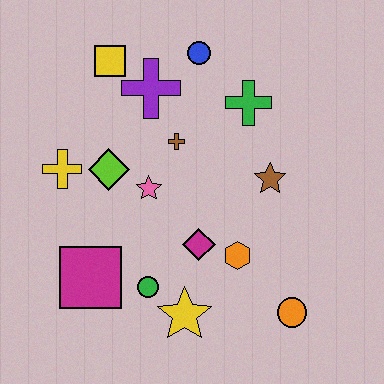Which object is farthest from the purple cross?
The orange circle is farthest from the purple cross.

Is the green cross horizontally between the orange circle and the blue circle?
Yes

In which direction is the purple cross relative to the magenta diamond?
The purple cross is above the magenta diamond.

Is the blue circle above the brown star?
Yes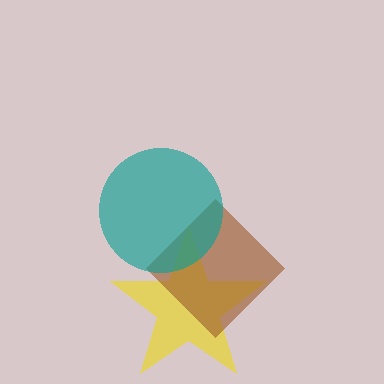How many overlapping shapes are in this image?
There are 3 overlapping shapes in the image.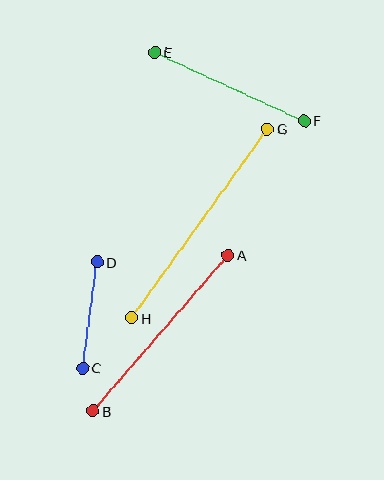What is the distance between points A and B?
The distance is approximately 206 pixels.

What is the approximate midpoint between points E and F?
The midpoint is at approximately (230, 86) pixels.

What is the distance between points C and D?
The distance is approximately 107 pixels.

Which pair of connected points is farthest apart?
Points G and H are farthest apart.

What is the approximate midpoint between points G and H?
The midpoint is at approximately (200, 224) pixels.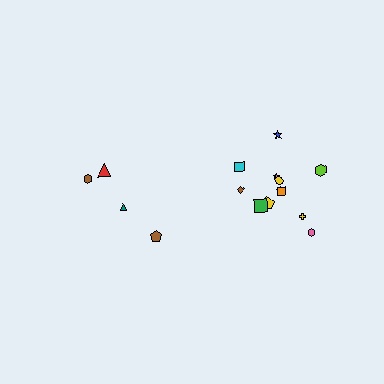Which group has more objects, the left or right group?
The right group.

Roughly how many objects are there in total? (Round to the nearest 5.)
Roughly 15 objects in total.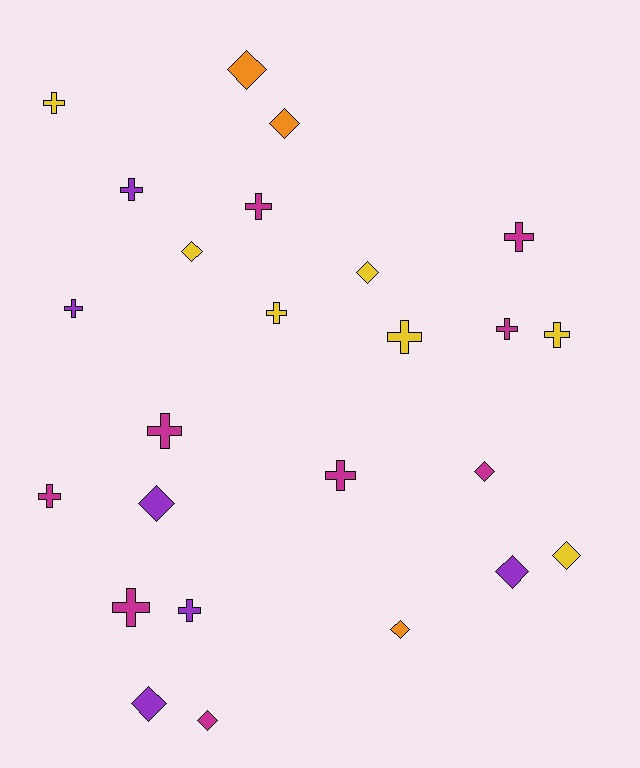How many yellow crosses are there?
There are 4 yellow crosses.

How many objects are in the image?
There are 25 objects.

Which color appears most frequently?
Magenta, with 9 objects.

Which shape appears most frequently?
Cross, with 14 objects.